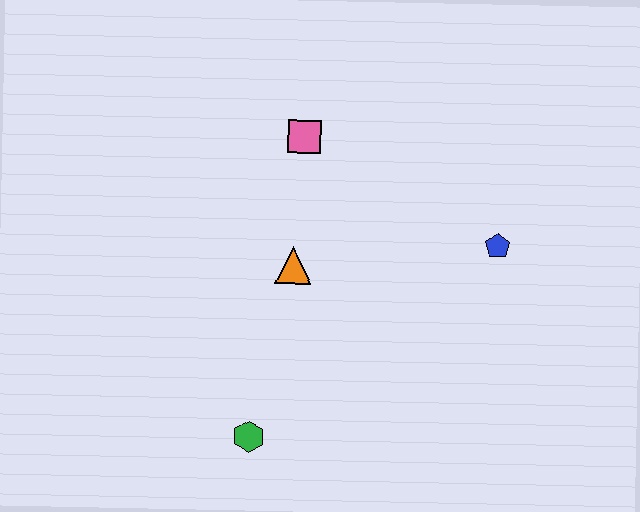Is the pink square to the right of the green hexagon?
Yes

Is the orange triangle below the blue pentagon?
Yes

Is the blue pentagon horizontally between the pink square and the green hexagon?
No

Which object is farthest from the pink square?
The green hexagon is farthest from the pink square.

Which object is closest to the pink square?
The orange triangle is closest to the pink square.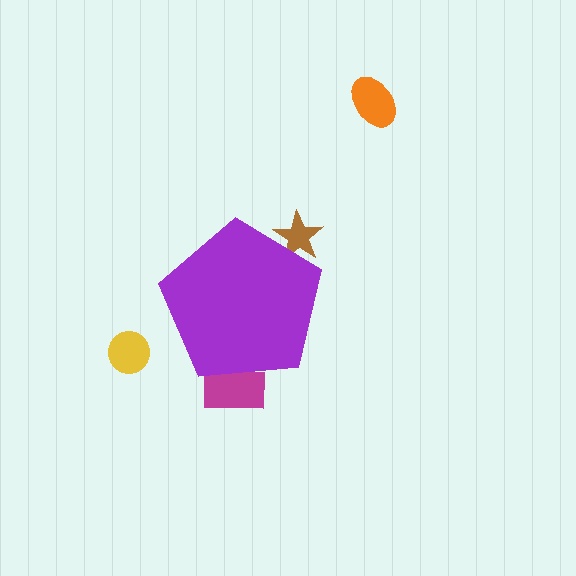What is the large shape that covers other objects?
A purple pentagon.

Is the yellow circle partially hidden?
No, the yellow circle is fully visible.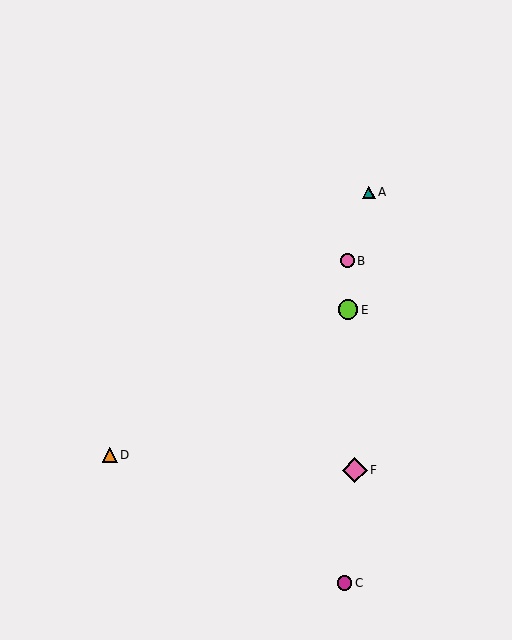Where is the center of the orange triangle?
The center of the orange triangle is at (110, 455).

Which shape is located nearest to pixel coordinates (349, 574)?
The magenta circle (labeled C) at (345, 583) is nearest to that location.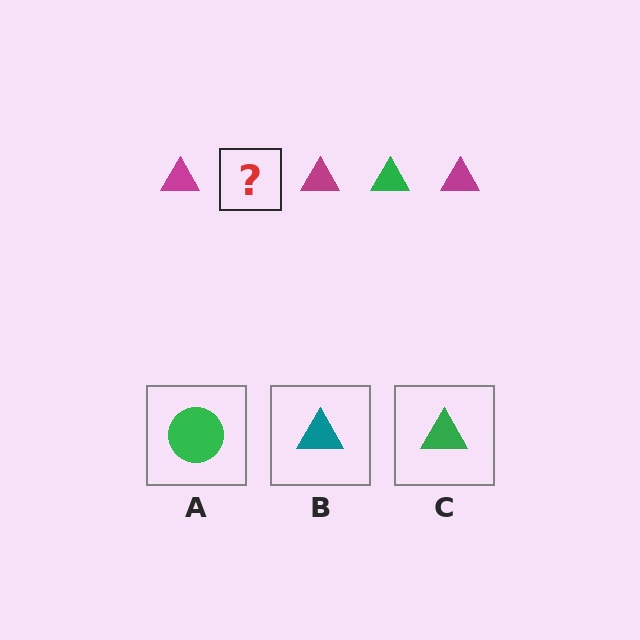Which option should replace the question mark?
Option C.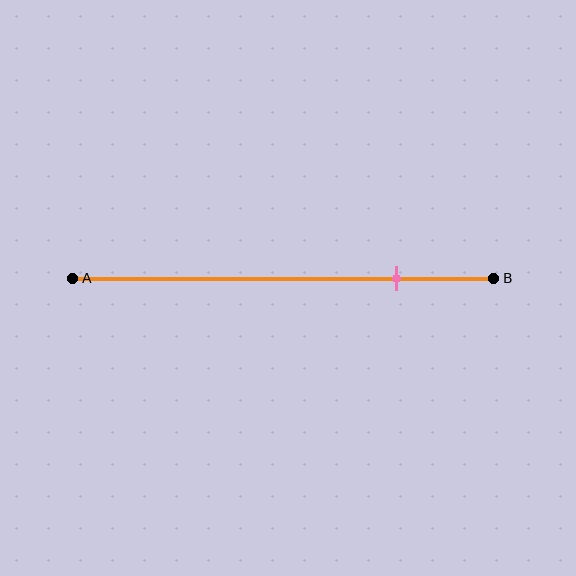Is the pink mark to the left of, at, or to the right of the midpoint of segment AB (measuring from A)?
The pink mark is to the right of the midpoint of segment AB.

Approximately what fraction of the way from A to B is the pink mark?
The pink mark is approximately 75% of the way from A to B.